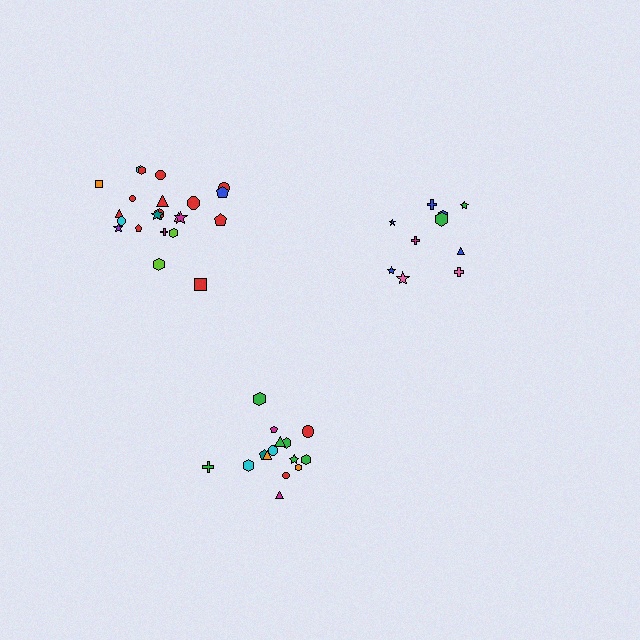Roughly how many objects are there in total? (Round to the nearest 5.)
Roughly 45 objects in total.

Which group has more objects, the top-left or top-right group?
The top-left group.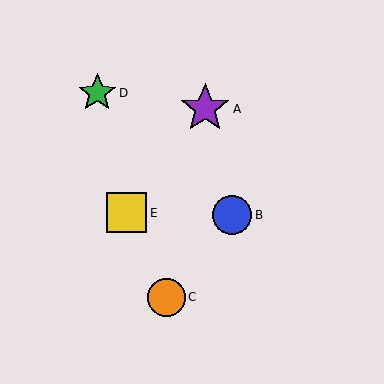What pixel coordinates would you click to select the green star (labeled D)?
Click at (97, 93) to select the green star D.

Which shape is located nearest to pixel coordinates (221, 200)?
The blue circle (labeled B) at (232, 215) is nearest to that location.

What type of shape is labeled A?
Shape A is a purple star.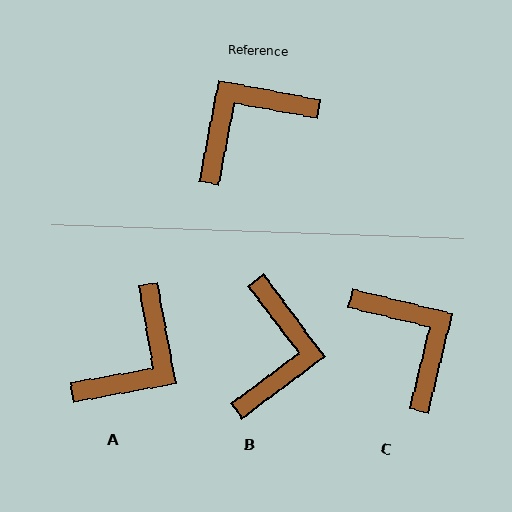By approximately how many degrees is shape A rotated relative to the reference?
Approximately 159 degrees clockwise.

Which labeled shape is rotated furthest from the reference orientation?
A, about 159 degrees away.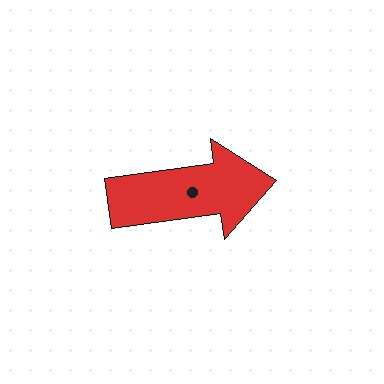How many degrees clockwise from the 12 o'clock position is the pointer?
Approximately 82 degrees.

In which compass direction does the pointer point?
East.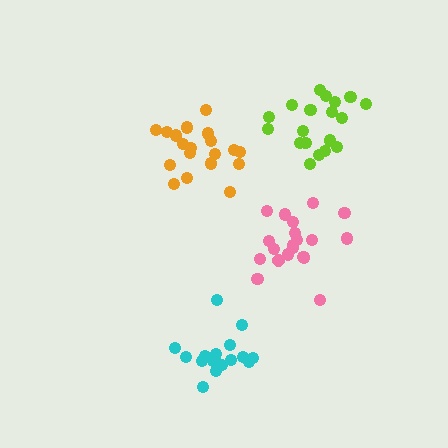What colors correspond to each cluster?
The clusters are colored: lime, orange, cyan, pink.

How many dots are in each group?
Group 1: 19 dots, Group 2: 19 dots, Group 3: 17 dots, Group 4: 20 dots (75 total).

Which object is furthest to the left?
The orange cluster is leftmost.